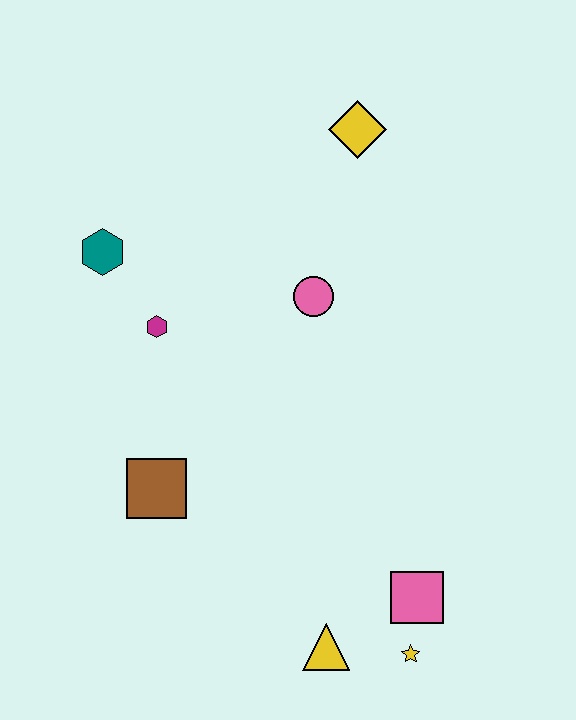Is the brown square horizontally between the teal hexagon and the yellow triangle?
Yes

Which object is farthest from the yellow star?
The yellow diamond is farthest from the yellow star.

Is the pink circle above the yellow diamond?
No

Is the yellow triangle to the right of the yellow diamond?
No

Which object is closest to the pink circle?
The magenta hexagon is closest to the pink circle.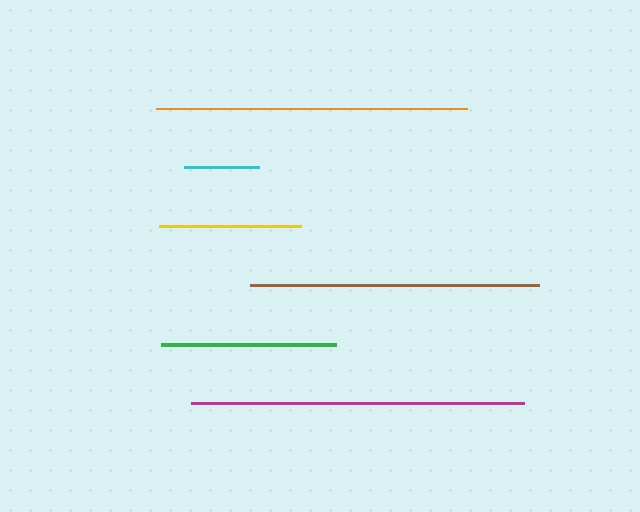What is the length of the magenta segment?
The magenta segment is approximately 333 pixels long.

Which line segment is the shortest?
The cyan line is the shortest at approximately 74 pixels.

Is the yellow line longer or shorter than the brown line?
The brown line is longer than the yellow line.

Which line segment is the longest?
The magenta line is the longest at approximately 333 pixels.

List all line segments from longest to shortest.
From longest to shortest: magenta, orange, brown, green, yellow, cyan.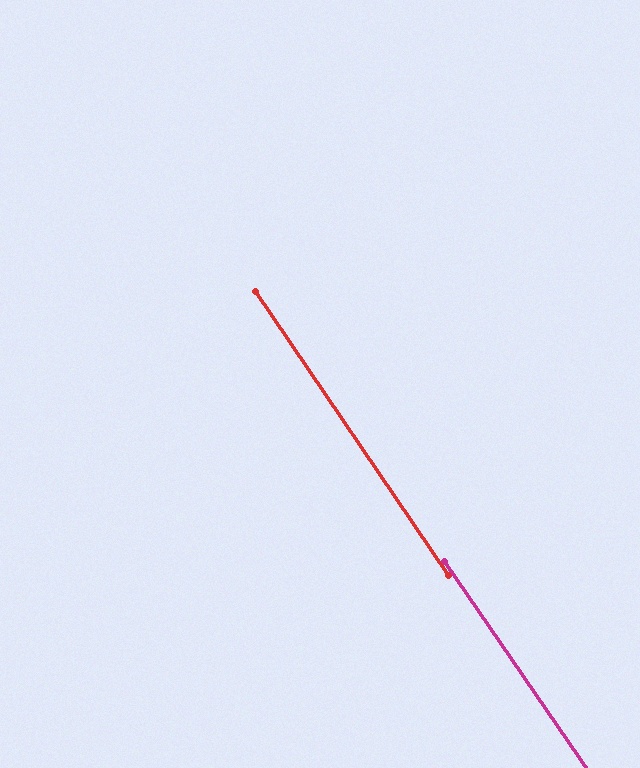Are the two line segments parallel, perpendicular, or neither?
Parallel — their directions differ by only 0.3°.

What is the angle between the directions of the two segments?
Approximately 0 degrees.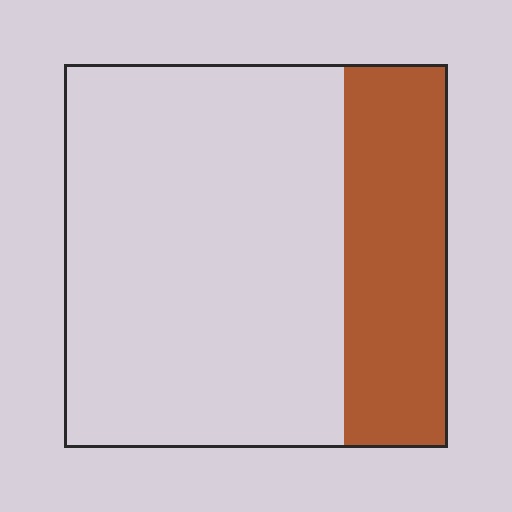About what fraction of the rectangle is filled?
About one quarter (1/4).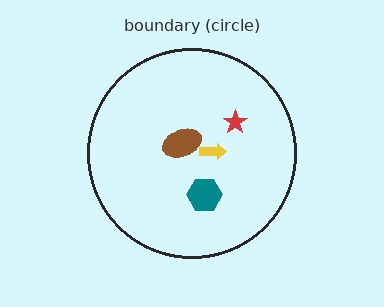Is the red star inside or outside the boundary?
Inside.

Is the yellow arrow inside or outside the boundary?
Inside.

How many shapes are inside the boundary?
4 inside, 0 outside.